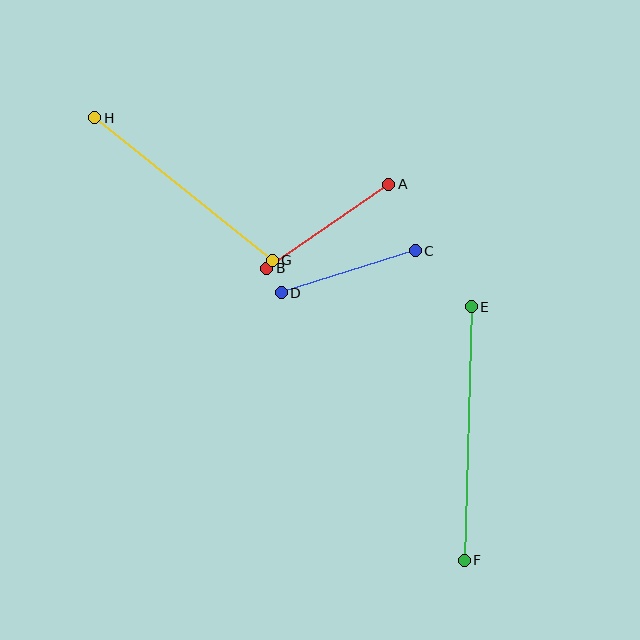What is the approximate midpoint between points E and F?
The midpoint is at approximately (468, 433) pixels.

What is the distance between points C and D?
The distance is approximately 140 pixels.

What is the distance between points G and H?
The distance is approximately 228 pixels.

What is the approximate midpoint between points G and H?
The midpoint is at approximately (183, 189) pixels.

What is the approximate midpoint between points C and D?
The midpoint is at approximately (348, 272) pixels.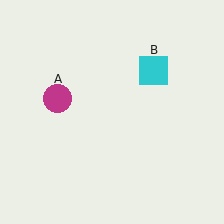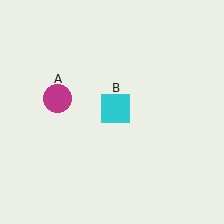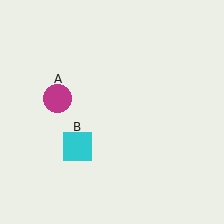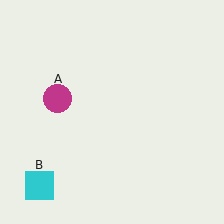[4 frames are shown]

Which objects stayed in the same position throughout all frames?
Magenta circle (object A) remained stationary.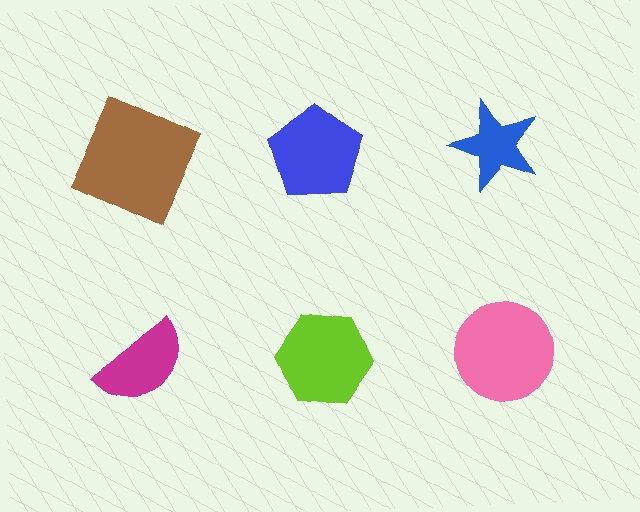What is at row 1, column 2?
A blue pentagon.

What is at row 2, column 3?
A pink circle.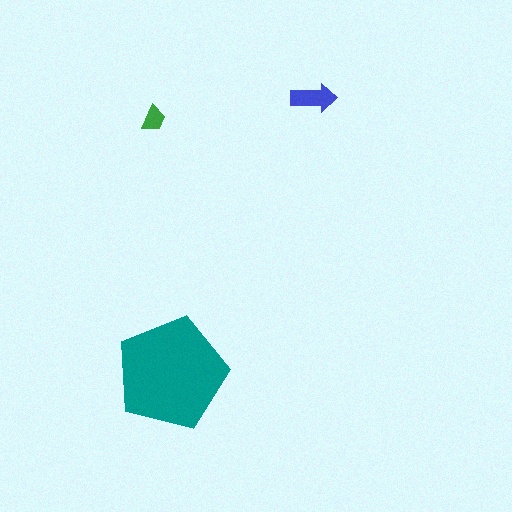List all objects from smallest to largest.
The green trapezoid, the blue arrow, the teal pentagon.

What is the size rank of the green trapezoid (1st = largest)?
3rd.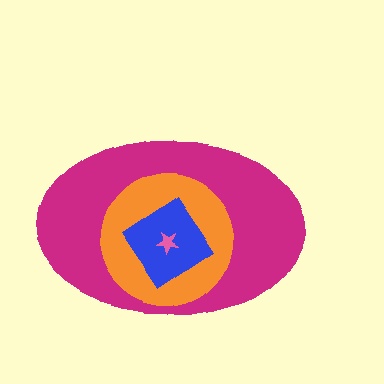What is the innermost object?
The pink star.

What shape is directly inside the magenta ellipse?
The orange circle.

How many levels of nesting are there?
4.